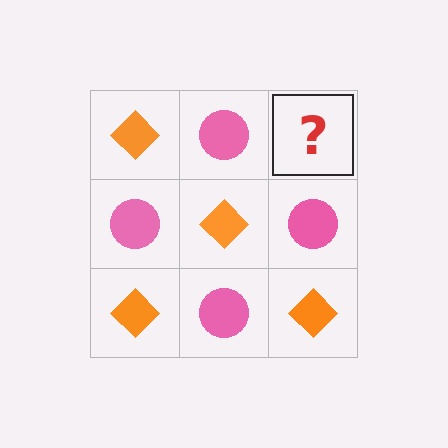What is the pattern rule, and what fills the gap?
The rule is that it alternates orange diamond and pink circle in a checkerboard pattern. The gap should be filled with an orange diamond.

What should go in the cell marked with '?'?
The missing cell should contain an orange diamond.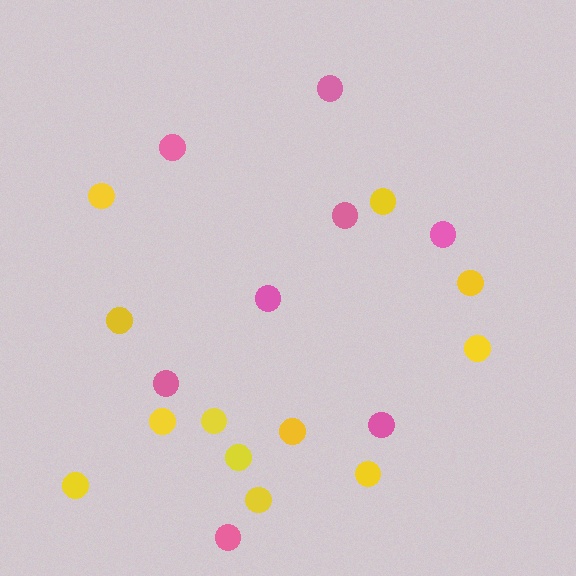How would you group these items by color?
There are 2 groups: one group of yellow circles (12) and one group of pink circles (8).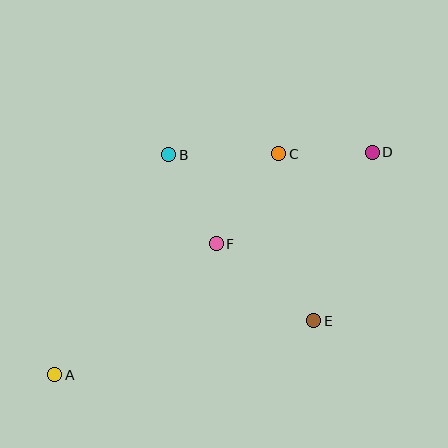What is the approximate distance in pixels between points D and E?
The distance between D and E is approximately 178 pixels.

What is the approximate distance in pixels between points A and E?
The distance between A and E is approximately 265 pixels.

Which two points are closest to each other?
Points C and D are closest to each other.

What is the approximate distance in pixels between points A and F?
The distance between A and F is approximately 208 pixels.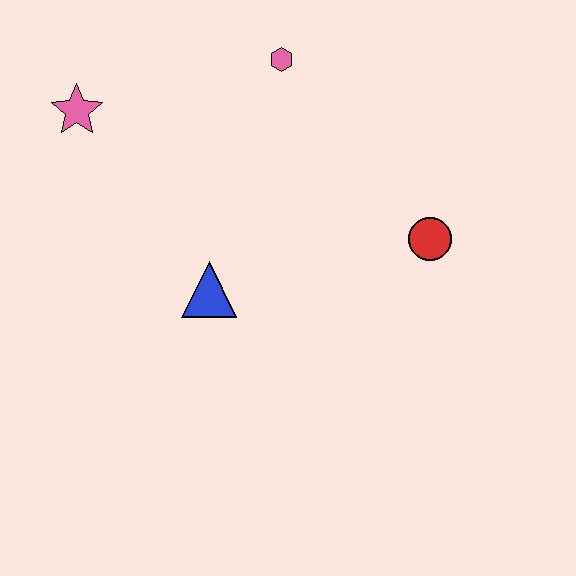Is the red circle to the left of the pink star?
No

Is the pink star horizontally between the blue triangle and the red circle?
No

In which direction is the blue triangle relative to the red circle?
The blue triangle is to the left of the red circle.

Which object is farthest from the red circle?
The pink star is farthest from the red circle.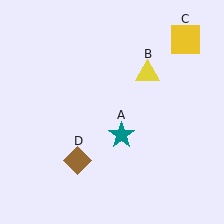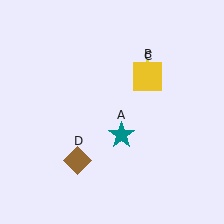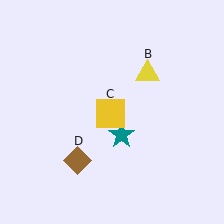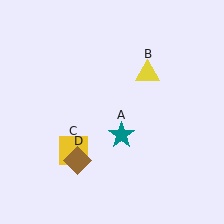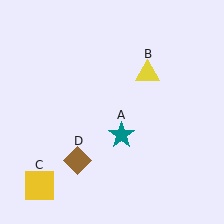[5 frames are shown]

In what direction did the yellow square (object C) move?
The yellow square (object C) moved down and to the left.